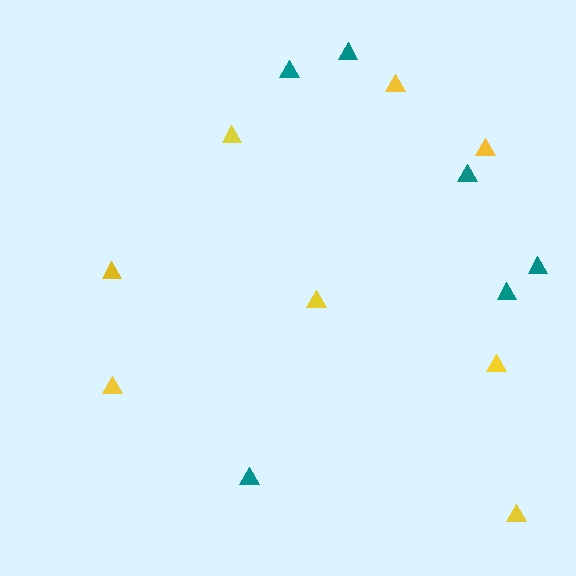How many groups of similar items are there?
There are 2 groups: one group of yellow triangles (8) and one group of teal triangles (6).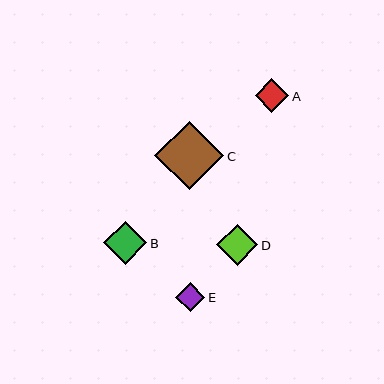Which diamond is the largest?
Diamond C is the largest with a size of approximately 69 pixels.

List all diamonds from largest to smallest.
From largest to smallest: C, B, D, A, E.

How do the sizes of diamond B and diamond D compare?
Diamond B and diamond D are approximately the same size.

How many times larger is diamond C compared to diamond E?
Diamond C is approximately 2.4 times the size of diamond E.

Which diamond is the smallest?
Diamond E is the smallest with a size of approximately 29 pixels.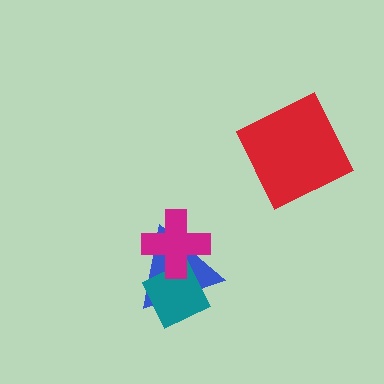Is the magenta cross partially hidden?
No, no other shape covers it.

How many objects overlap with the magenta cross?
2 objects overlap with the magenta cross.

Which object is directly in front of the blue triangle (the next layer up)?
The teal diamond is directly in front of the blue triangle.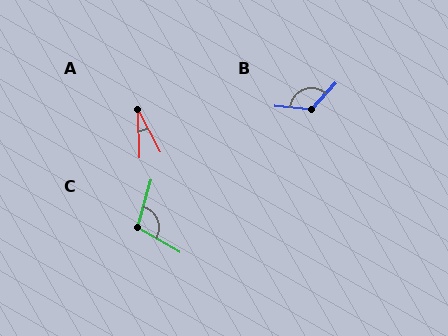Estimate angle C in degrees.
Approximately 104 degrees.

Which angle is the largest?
B, at approximately 128 degrees.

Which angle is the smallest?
A, at approximately 27 degrees.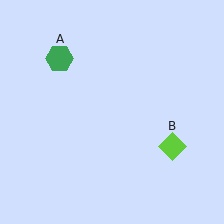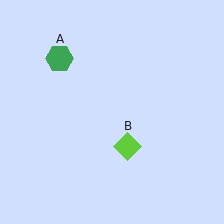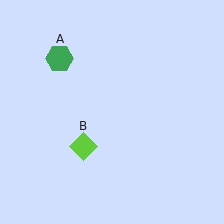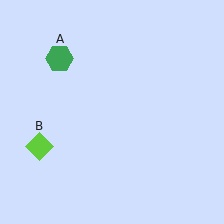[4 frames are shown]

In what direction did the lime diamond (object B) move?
The lime diamond (object B) moved left.